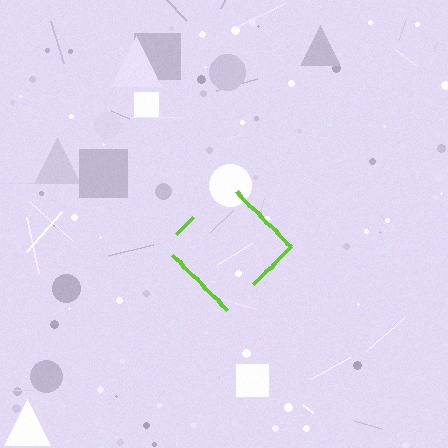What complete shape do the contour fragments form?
The contour fragments form a diamond.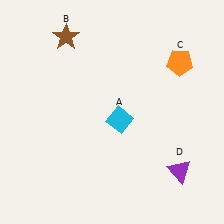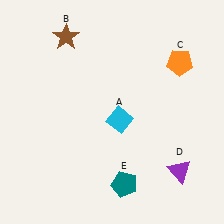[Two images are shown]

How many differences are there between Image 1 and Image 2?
There is 1 difference between the two images.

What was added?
A teal pentagon (E) was added in Image 2.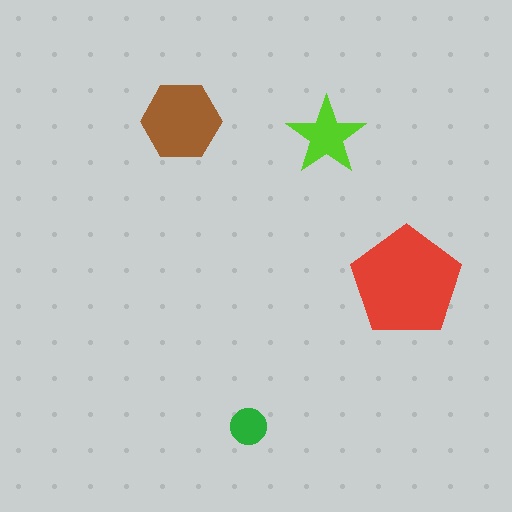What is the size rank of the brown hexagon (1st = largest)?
2nd.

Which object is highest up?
The brown hexagon is topmost.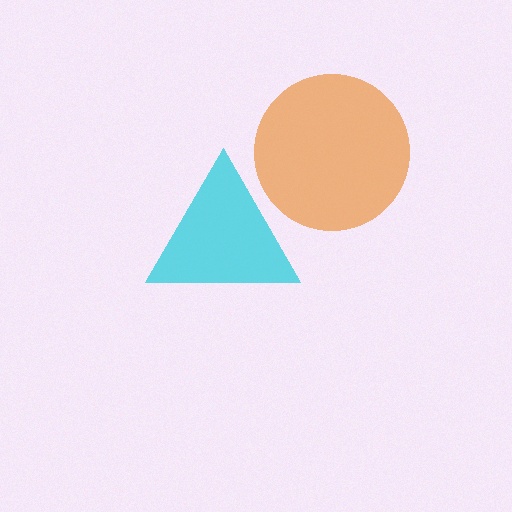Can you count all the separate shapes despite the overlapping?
Yes, there are 2 separate shapes.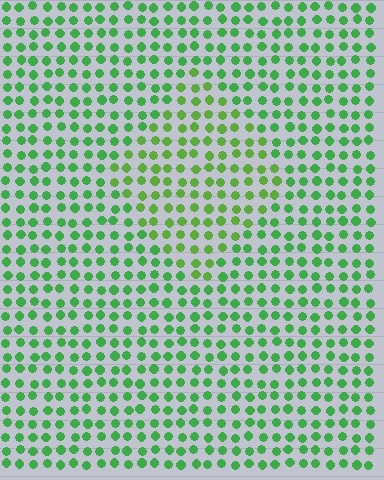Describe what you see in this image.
The image is filled with small green elements in a uniform arrangement. A diamond-shaped region is visible where the elements are tinted to a slightly different hue, forming a subtle color boundary.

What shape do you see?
I see a diamond.